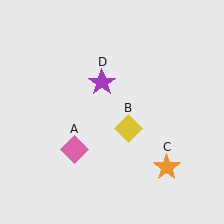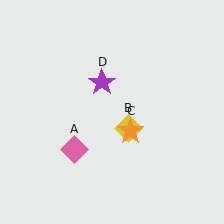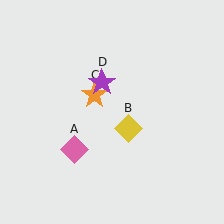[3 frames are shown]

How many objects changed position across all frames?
1 object changed position: orange star (object C).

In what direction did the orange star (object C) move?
The orange star (object C) moved up and to the left.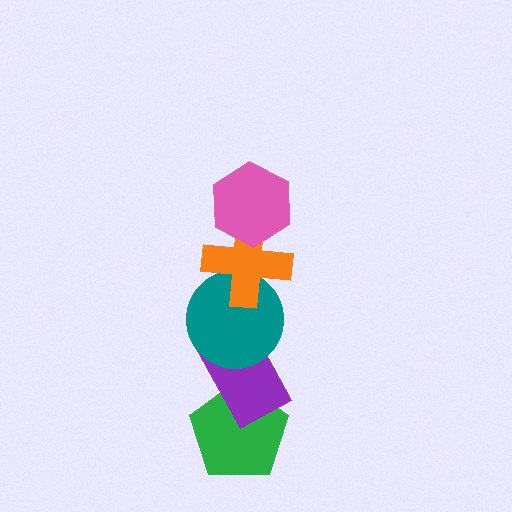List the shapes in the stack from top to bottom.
From top to bottom: the pink hexagon, the orange cross, the teal circle, the purple rectangle, the green pentagon.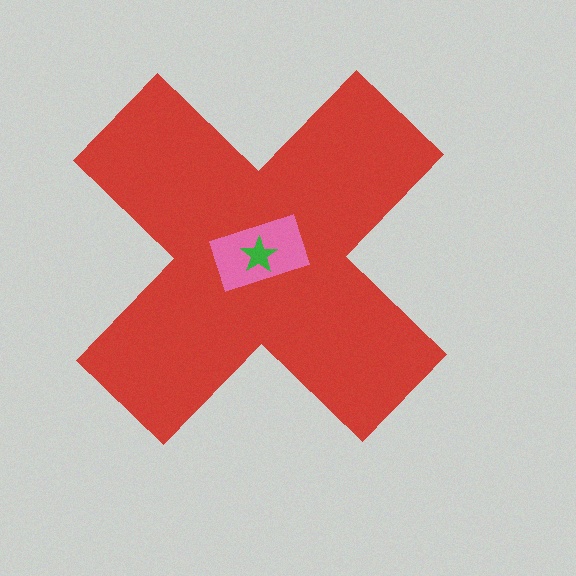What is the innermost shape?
The green star.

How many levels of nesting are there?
3.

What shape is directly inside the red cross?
The pink rectangle.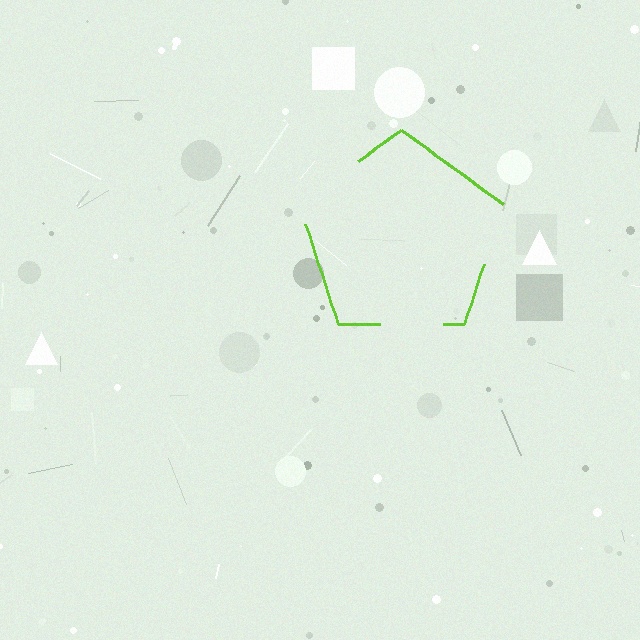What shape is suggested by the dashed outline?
The dashed outline suggests a pentagon.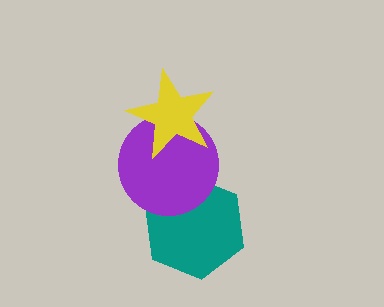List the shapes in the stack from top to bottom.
From top to bottom: the yellow star, the purple circle, the teal hexagon.